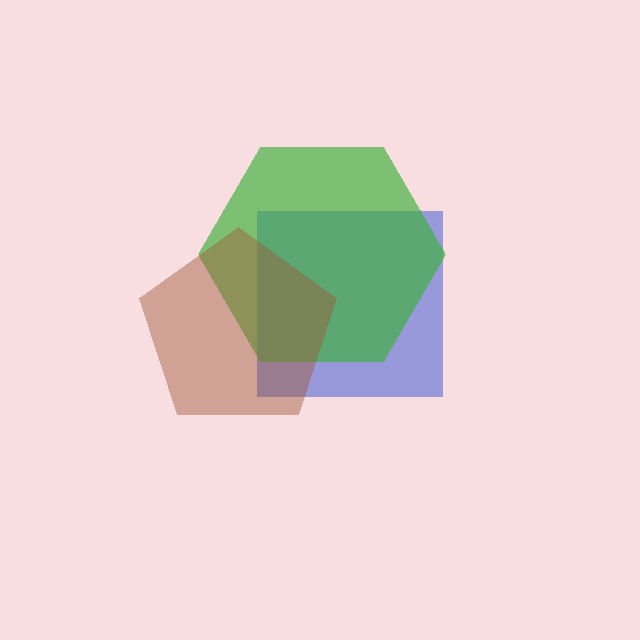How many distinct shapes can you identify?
There are 3 distinct shapes: a blue square, a green hexagon, a brown pentagon.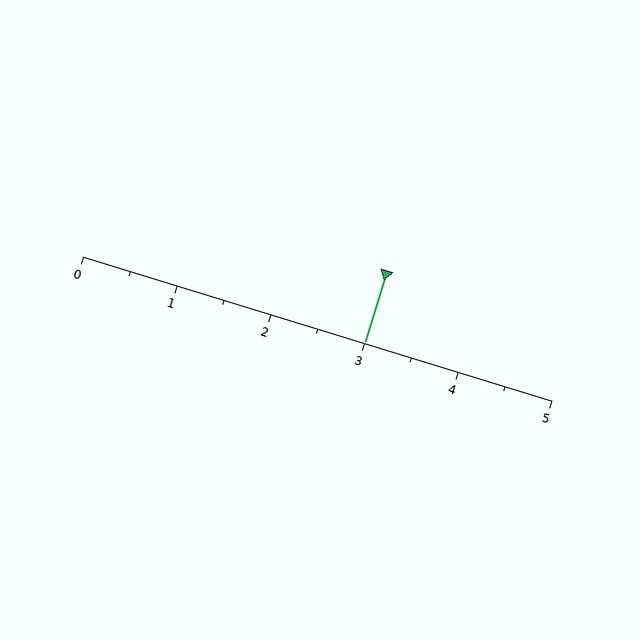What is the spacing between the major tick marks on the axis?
The major ticks are spaced 1 apart.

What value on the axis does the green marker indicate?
The marker indicates approximately 3.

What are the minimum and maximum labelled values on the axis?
The axis runs from 0 to 5.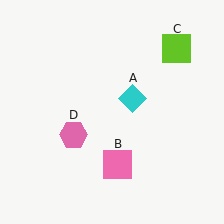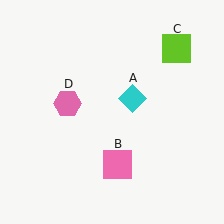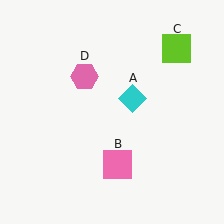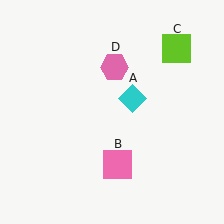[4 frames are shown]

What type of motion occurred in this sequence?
The pink hexagon (object D) rotated clockwise around the center of the scene.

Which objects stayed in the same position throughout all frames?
Cyan diamond (object A) and pink square (object B) and lime square (object C) remained stationary.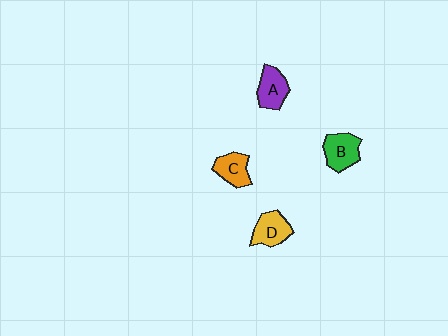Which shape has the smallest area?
Shape C (orange).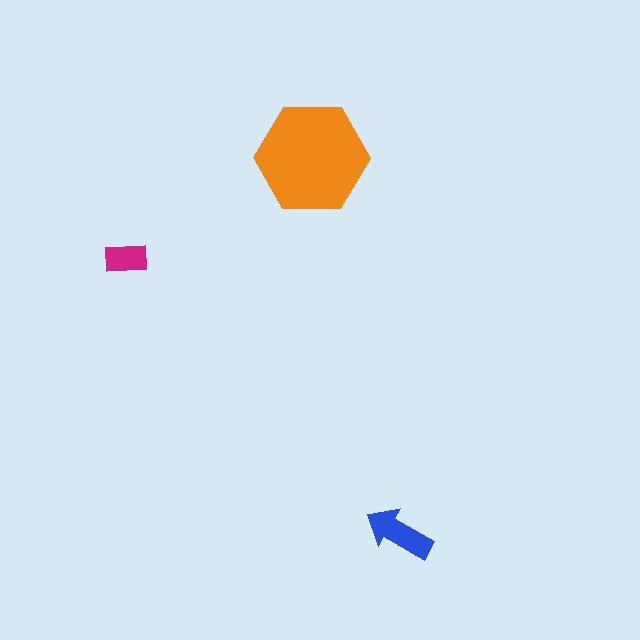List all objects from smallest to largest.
The magenta rectangle, the blue arrow, the orange hexagon.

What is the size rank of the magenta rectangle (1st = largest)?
3rd.